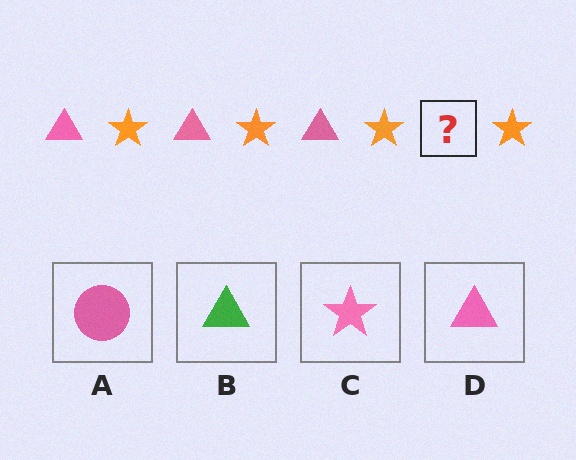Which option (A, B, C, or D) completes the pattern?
D.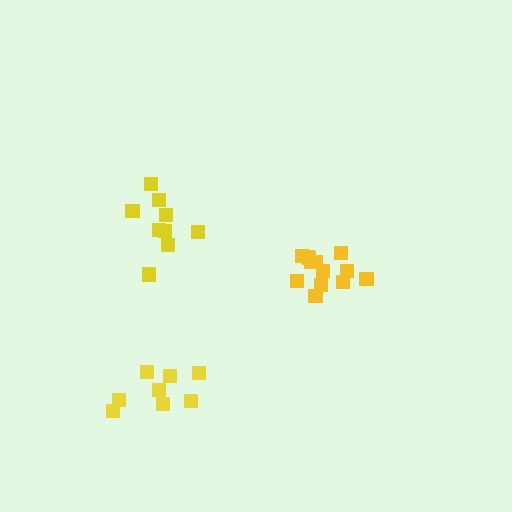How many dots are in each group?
Group 1: 13 dots, Group 2: 9 dots, Group 3: 8 dots (30 total).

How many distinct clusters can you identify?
There are 3 distinct clusters.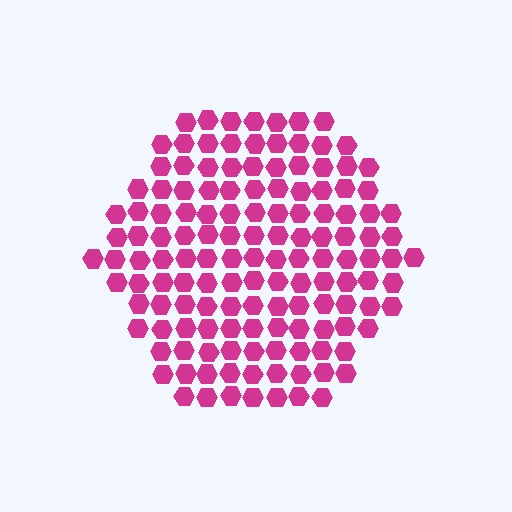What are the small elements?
The small elements are hexagons.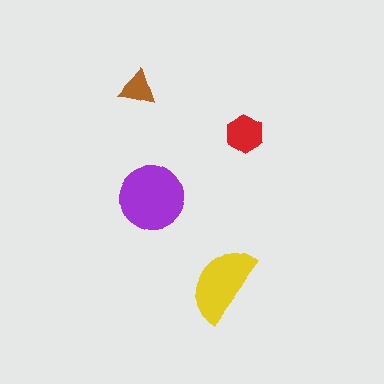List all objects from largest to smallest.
The purple circle, the yellow semicircle, the red hexagon, the brown triangle.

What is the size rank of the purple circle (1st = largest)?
1st.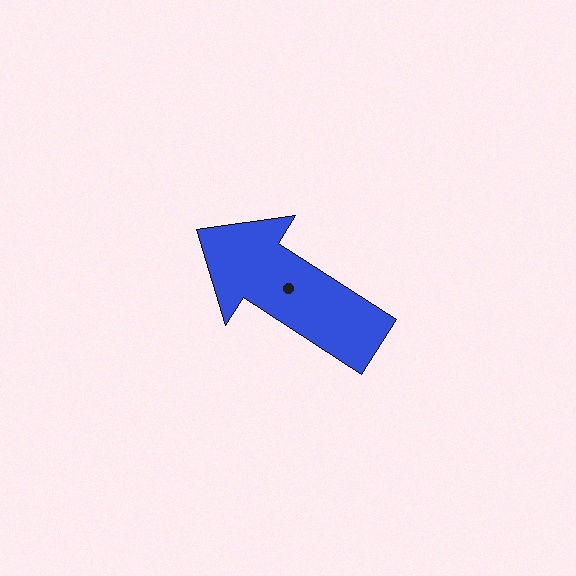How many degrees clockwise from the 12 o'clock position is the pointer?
Approximately 303 degrees.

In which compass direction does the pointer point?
Northwest.